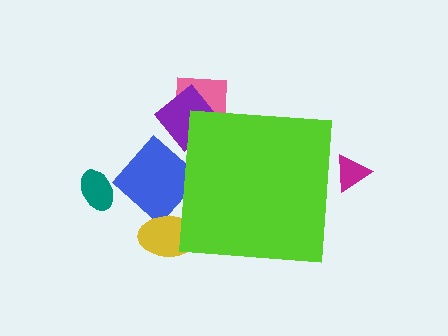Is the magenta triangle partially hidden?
Yes, the magenta triangle is partially hidden behind the lime square.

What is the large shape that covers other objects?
A lime square.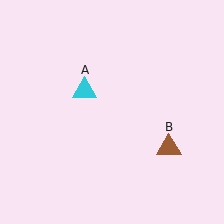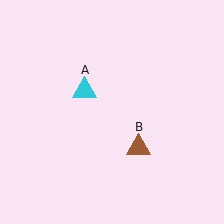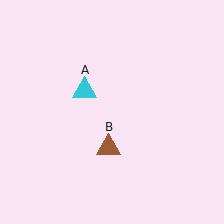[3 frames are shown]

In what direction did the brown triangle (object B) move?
The brown triangle (object B) moved left.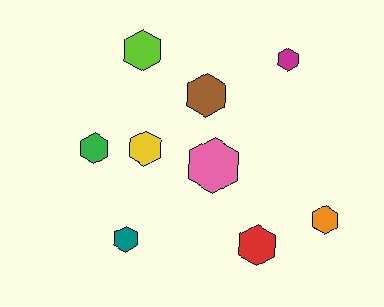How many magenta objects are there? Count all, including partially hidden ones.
There is 1 magenta object.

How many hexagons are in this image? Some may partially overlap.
There are 9 hexagons.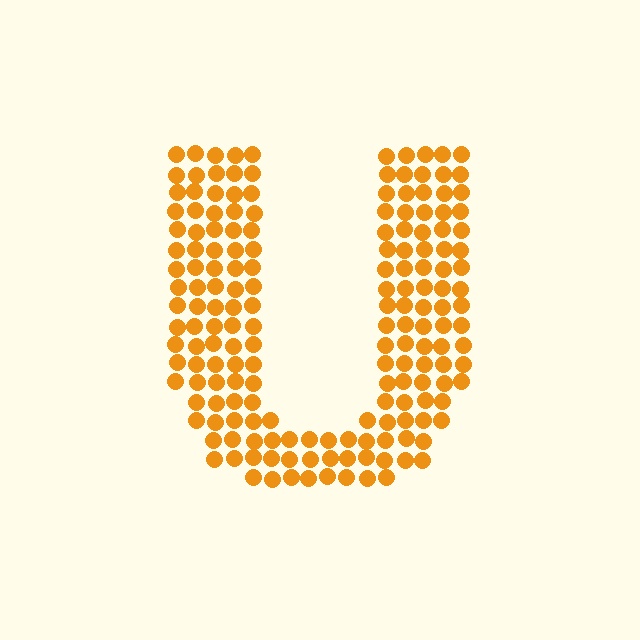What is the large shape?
The large shape is the letter U.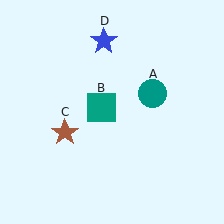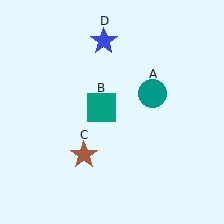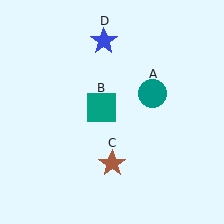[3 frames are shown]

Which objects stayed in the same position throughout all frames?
Teal circle (object A) and teal square (object B) and blue star (object D) remained stationary.